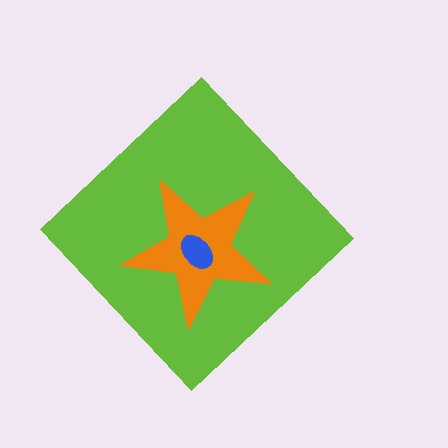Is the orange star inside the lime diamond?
Yes.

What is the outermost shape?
The lime diamond.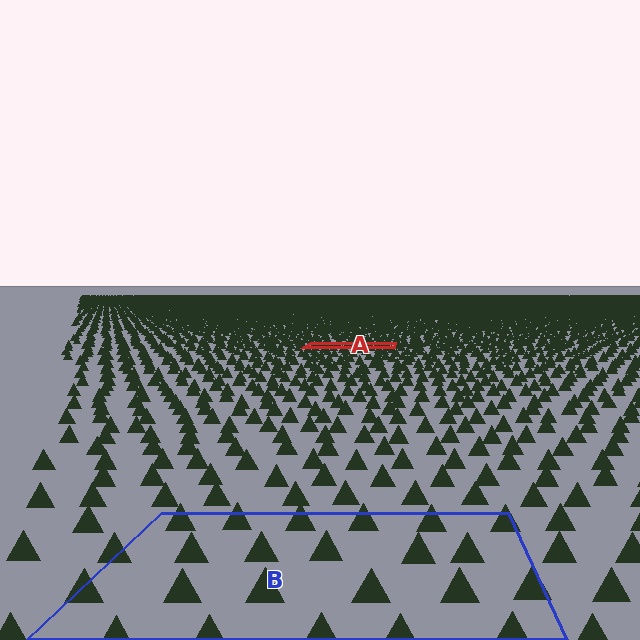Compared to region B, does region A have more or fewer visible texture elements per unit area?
Region A has more texture elements per unit area — they are packed more densely because it is farther away.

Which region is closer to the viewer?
Region B is closer. The texture elements there are larger and more spread out.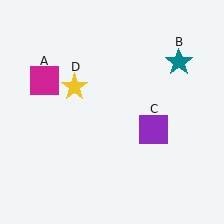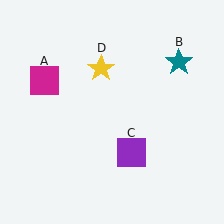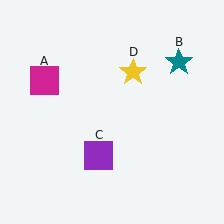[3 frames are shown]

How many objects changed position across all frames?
2 objects changed position: purple square (object C), yellow star (object D).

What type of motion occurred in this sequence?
The purple square (object C), yellow star (object D) rotated clockwise around the center of the scene.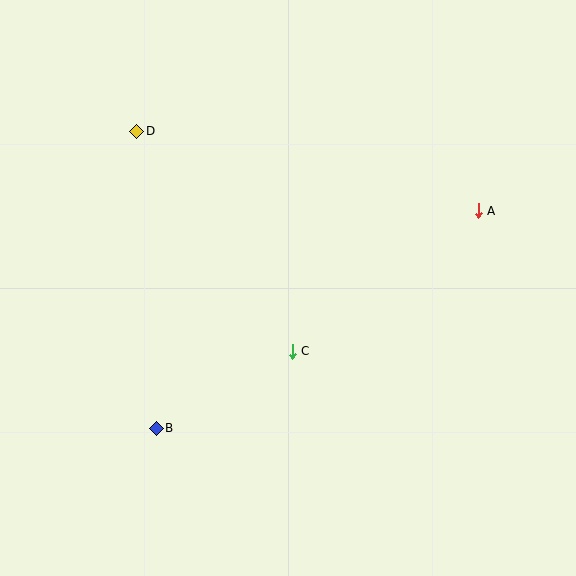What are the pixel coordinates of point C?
Point C is at (292, 351).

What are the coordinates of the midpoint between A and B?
The midpoint between A and B is at (317, 320).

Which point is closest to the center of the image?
Point C at (292, 351) is closest to the center.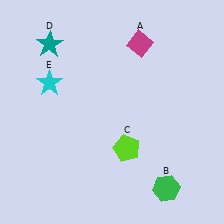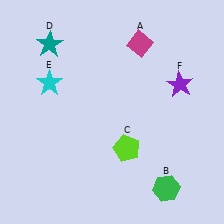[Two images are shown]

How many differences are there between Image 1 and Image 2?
There is 1 difference between the two images.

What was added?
A purple star (F) was added in Image 2.